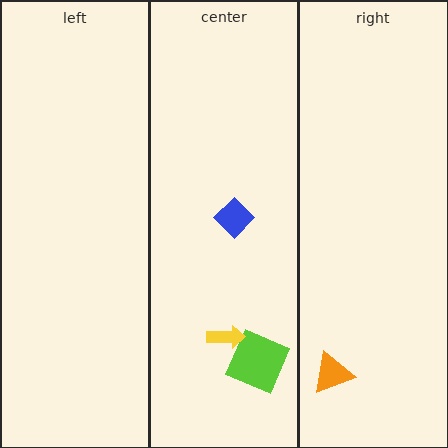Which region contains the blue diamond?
The center region.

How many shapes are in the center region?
3.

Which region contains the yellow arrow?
The center region.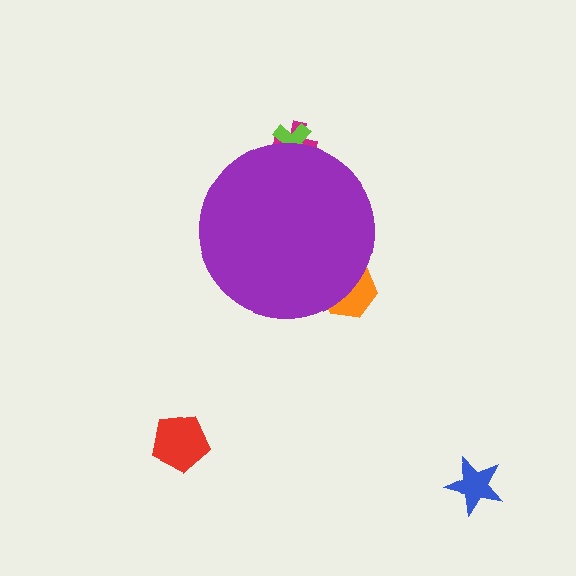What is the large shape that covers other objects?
A purple circle.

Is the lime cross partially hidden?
Yes, the lime cross is partially hidden behind the purple circle.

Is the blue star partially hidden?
No, the blue star is fully visible.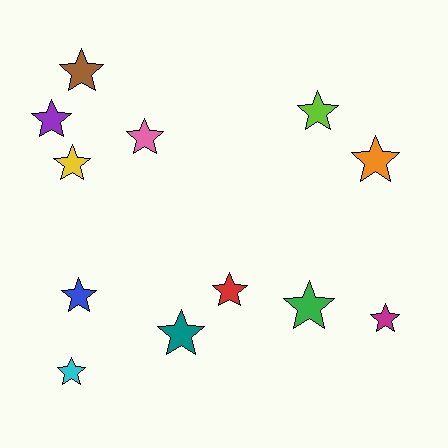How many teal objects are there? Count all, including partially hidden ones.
There is 1 teal object.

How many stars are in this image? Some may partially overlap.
There are 12 stars.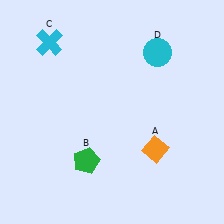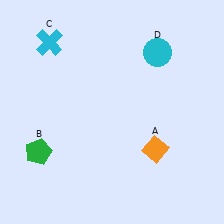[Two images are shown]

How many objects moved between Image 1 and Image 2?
1 object moved between the two images.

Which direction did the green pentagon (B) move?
The green pentagon (B) moved left.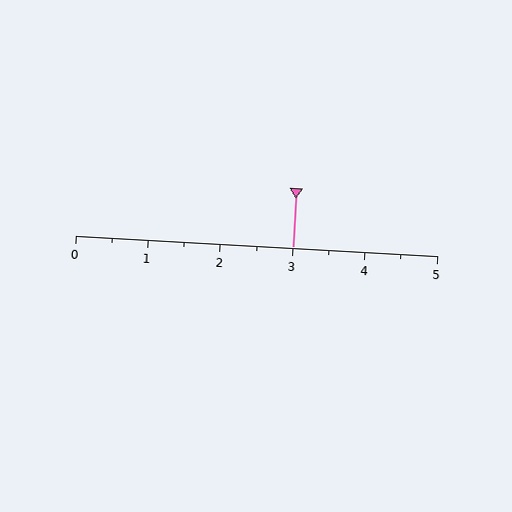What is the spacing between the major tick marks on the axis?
The major ticks are spaced 1 apart.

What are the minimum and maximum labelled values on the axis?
The axis runs from 0 to 5.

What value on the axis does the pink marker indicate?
The marker indicates approximately 3.